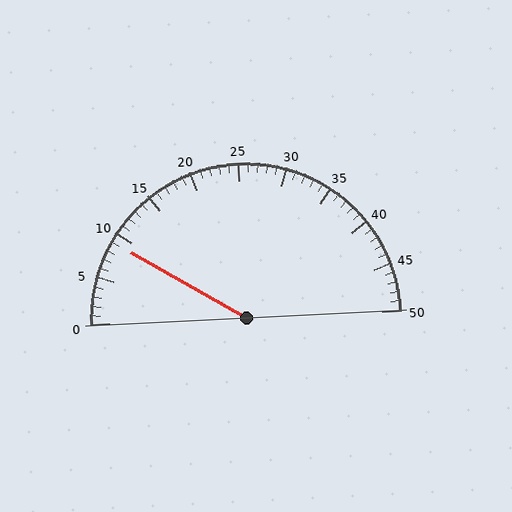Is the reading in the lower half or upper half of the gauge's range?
The reading is in the lower half of the range (0 to 50).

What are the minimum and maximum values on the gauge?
The gauge ranges from 0 to 50.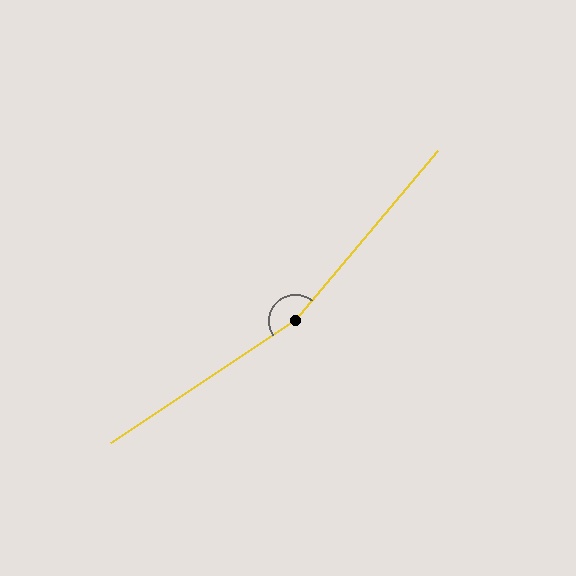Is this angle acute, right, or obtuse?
It is obtuse.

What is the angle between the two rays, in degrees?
Approximately 164 degrees.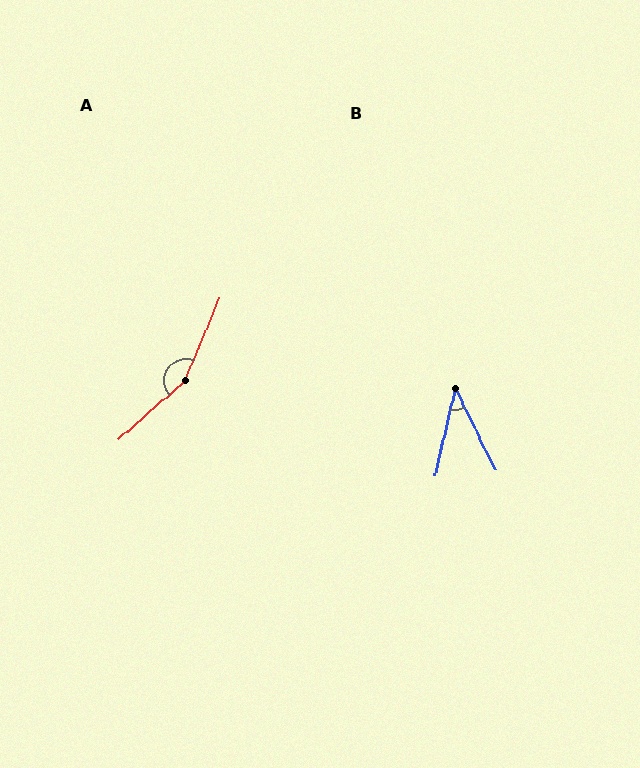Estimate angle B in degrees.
Approximately 39 degrees.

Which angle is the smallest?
B, at approximately 39 degrees.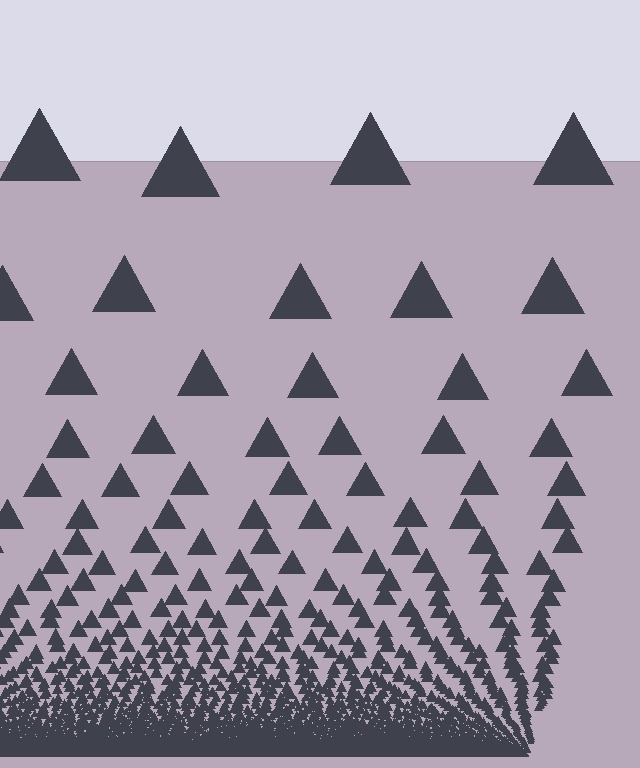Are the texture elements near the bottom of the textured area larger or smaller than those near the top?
Smaller. The gradient is inverted — elements near the bottom are smaller and denser.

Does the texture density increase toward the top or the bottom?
Density increases toward the bottom.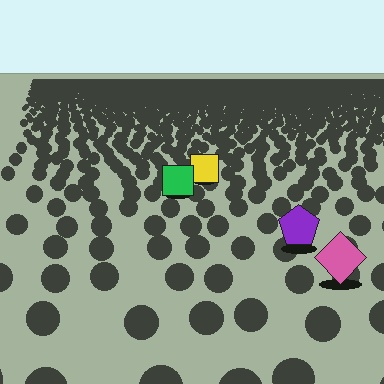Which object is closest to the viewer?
The pink diamond is closest. The texture marks near it are larger and more spread out.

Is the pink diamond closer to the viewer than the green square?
Yes. The pink diamond is closer — you can tell from the texture gradient: the ground texture is coarser near it.